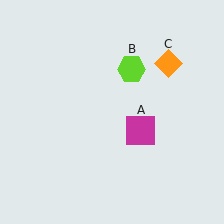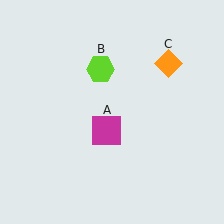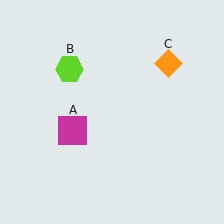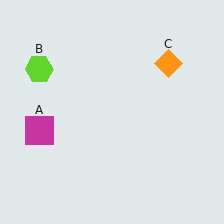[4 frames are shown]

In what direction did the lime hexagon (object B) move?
The lime hexagon (object B) moved left.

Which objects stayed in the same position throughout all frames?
Orange diamond (object C) remained stationary.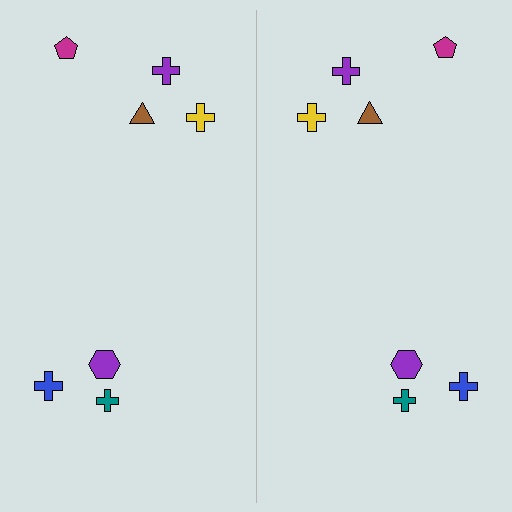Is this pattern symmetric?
Yes, this pattern has bilateral (reflection) symmetry.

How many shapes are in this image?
There are 14 shapes in this image.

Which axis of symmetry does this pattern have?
The pattern has a vertical axis of symmetry running through the center of the image.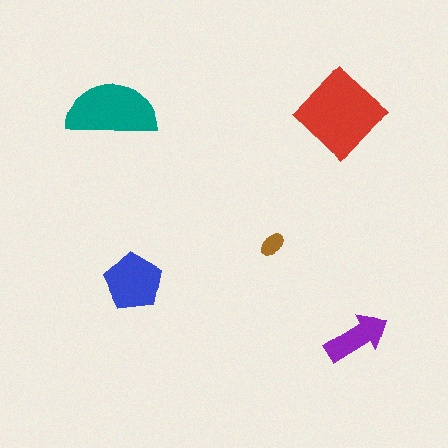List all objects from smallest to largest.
The brown ellipse, the purple arrow, the blue pentagon, the teal semicircle, the red diamond.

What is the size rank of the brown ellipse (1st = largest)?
5th.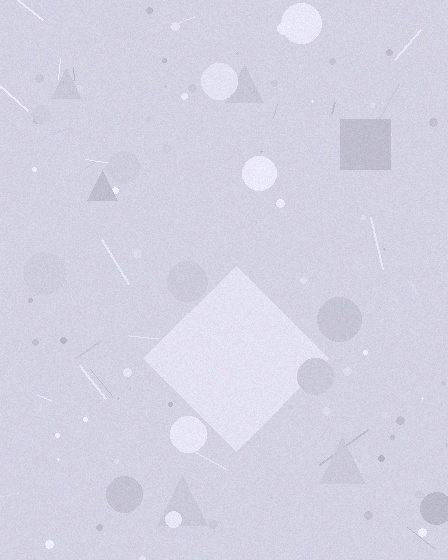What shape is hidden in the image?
A diamond is hidden in the image.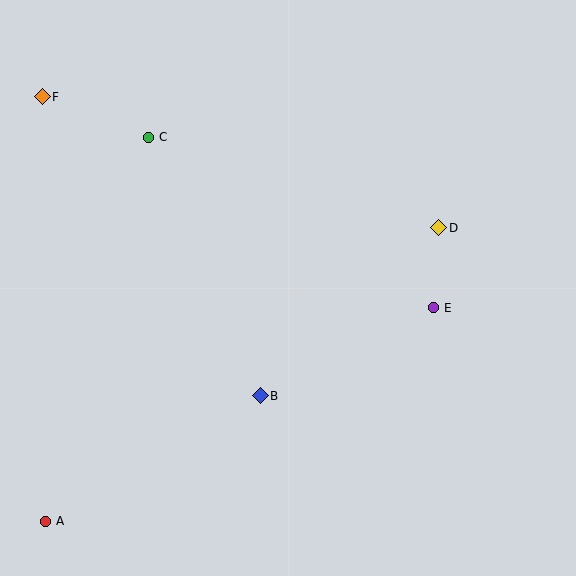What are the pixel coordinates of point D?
Point D is at (438, 228).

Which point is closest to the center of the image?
Point B at (260, 396) is closest to the center.